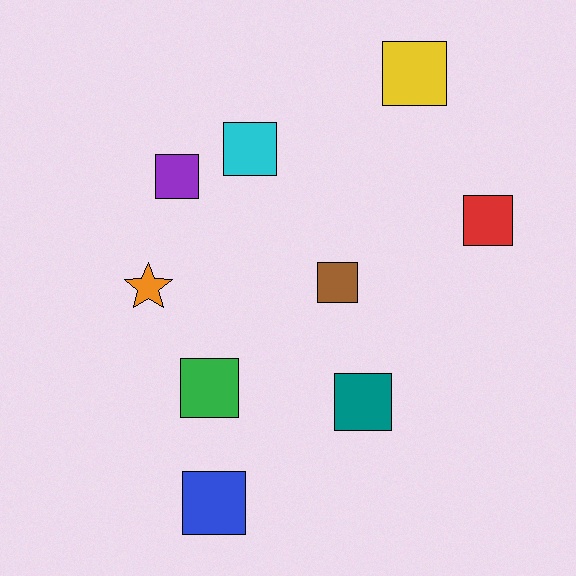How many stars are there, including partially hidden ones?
There is 1 star.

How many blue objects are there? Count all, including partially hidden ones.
There is 1 blue object.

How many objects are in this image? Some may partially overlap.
There are 9 objects.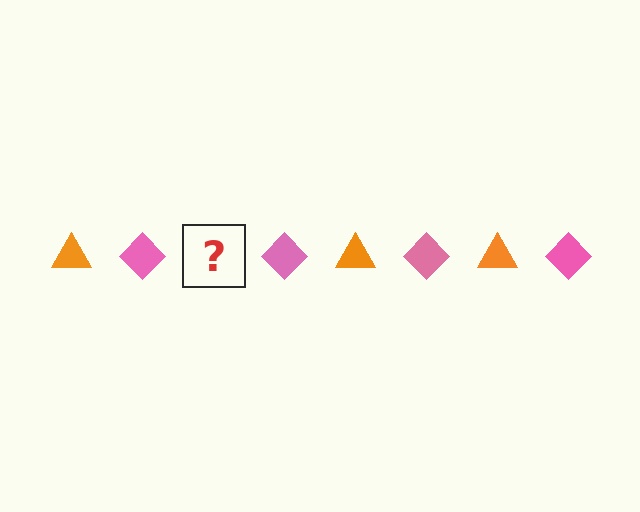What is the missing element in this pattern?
The missing element is an orange triangle.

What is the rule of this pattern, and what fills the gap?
The rule is that the pattern alternates between orange triangle and pink diamond. The gap should be filled with an orange triangle.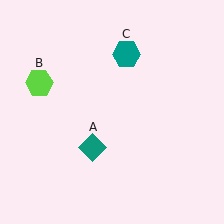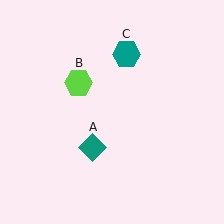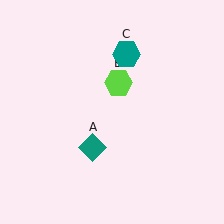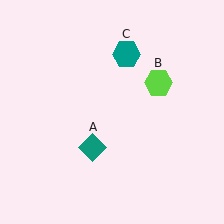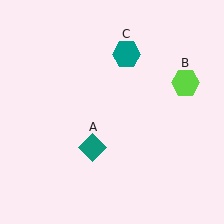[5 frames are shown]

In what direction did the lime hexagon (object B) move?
The lime hexagon (object B) moved right.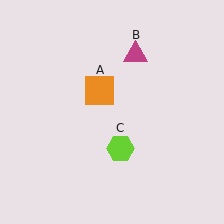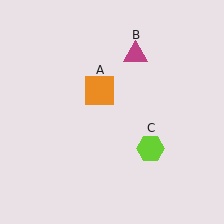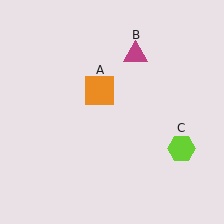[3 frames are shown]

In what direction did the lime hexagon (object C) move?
The lime hexagon (object C) moved right.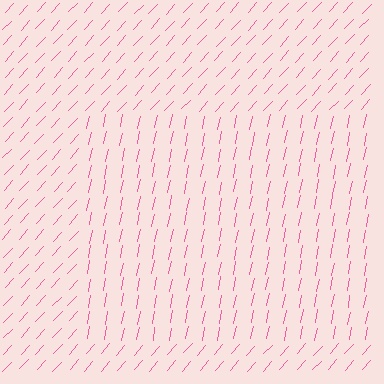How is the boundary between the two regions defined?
The boundary is defined purely by a change in line orientation (approximately 31 degrees difference). All lines are the same color and thickness.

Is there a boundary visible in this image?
Yes, there is a texture boundary formed by a change in line orientation.